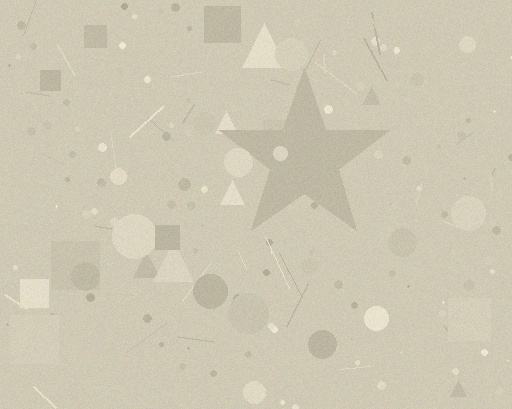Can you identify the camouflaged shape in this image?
The camouflaged shape is a star.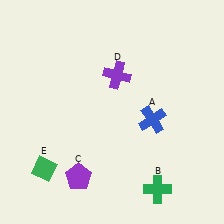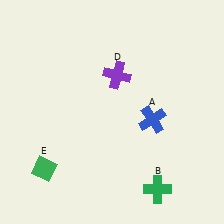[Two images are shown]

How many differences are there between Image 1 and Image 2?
There is 1 difference between the two images.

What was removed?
The purple pentagon (C) was removed in Image 2.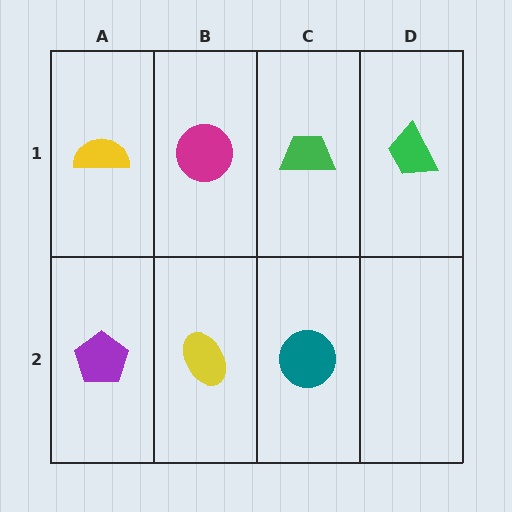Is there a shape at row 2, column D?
No, that cell is empty.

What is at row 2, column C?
A teal circle.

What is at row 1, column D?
A green trapezoid.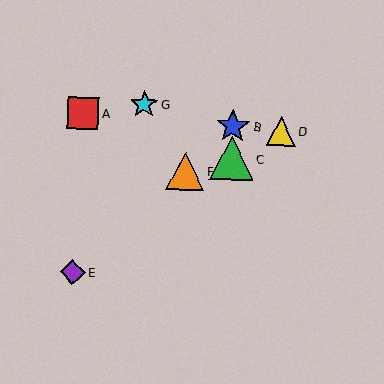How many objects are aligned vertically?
2 objects (B, C) are aligned vertically.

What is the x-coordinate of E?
Object E is at x≈72.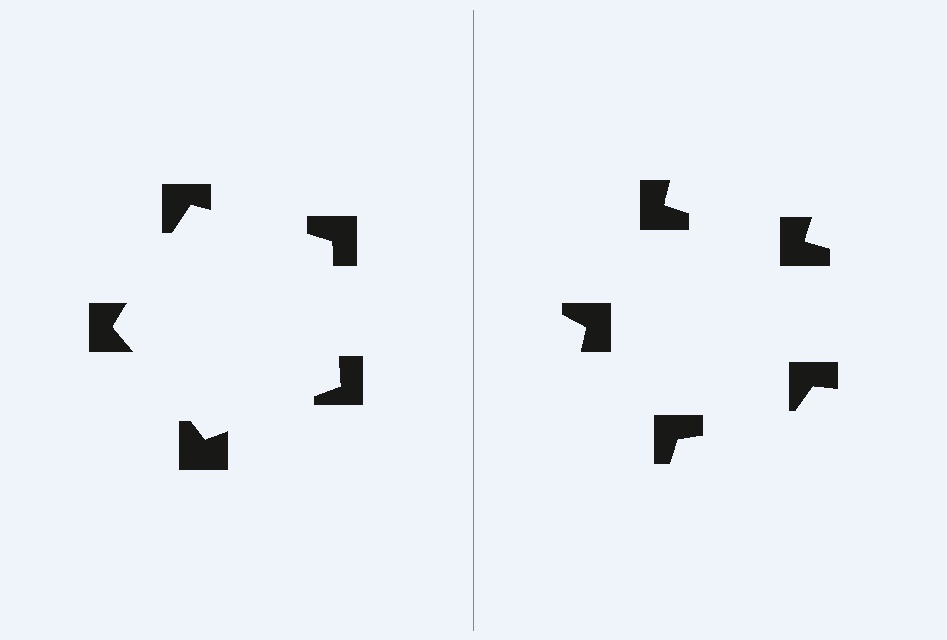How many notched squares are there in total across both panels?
10 — 5 on each side.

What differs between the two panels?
The notched squares are positioned identically on both sides; only the wedge orientations differ. On the left they align to a pentagon; on the right they are misaligned.